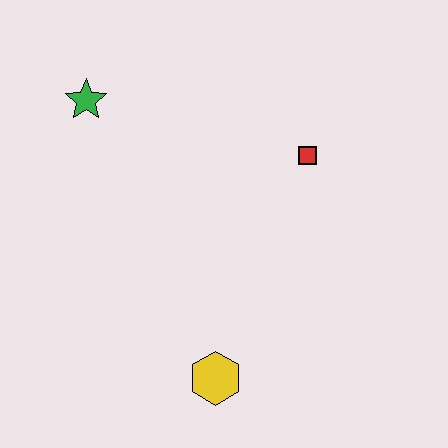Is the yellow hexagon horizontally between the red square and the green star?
Yes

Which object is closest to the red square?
The green star is closest to the red square.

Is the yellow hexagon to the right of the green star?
Yes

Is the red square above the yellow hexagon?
Yes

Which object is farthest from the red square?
The yellow hexagon is farthest from the red square.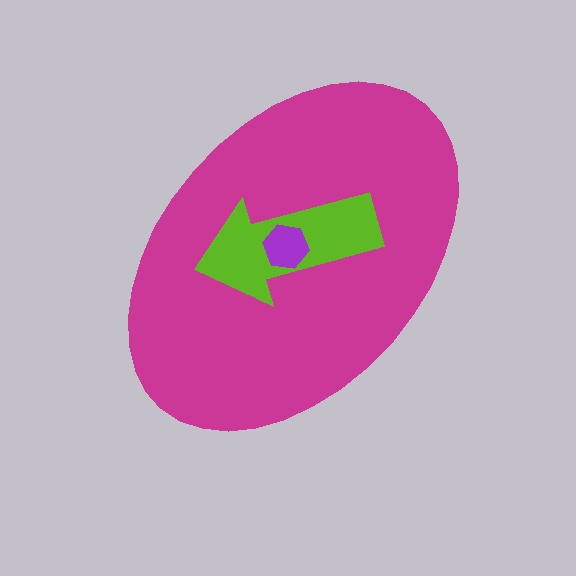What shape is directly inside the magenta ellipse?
The lime arrow.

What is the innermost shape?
The purple hexagon.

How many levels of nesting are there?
3.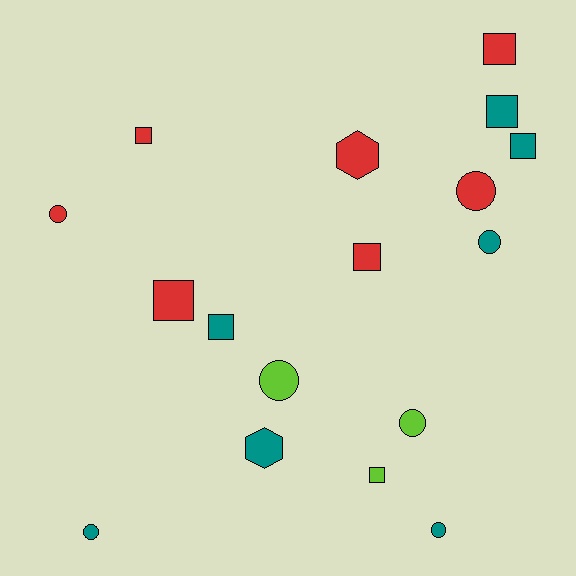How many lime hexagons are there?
There are no lime hexagons.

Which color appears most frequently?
Teal, with 7 objects.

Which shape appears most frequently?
Square, with 8 objects.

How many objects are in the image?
There are 17 objects.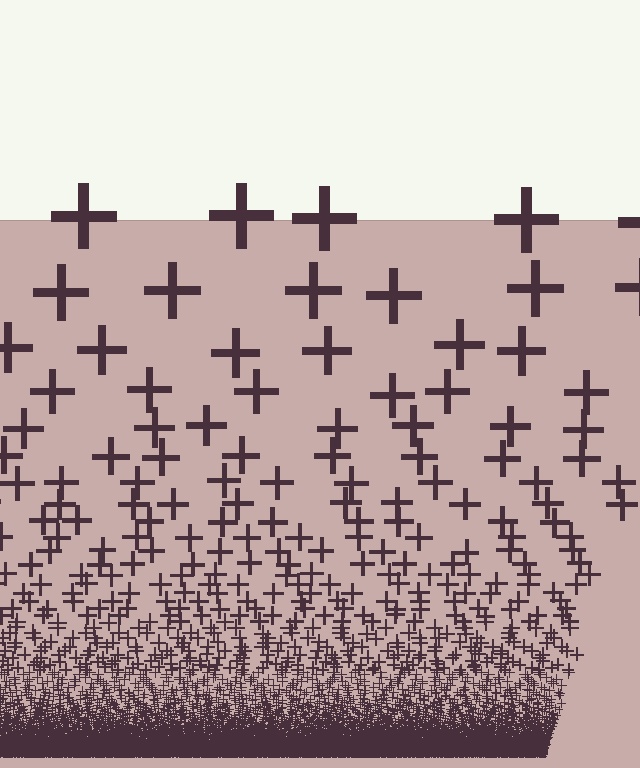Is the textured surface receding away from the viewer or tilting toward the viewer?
The surface appears to tilt toward the viewer. Texture elements get larger and sparser toward the top.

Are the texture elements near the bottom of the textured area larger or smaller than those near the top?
Smaller. The gradient is inverted — elements near the bottom are smaller and denser.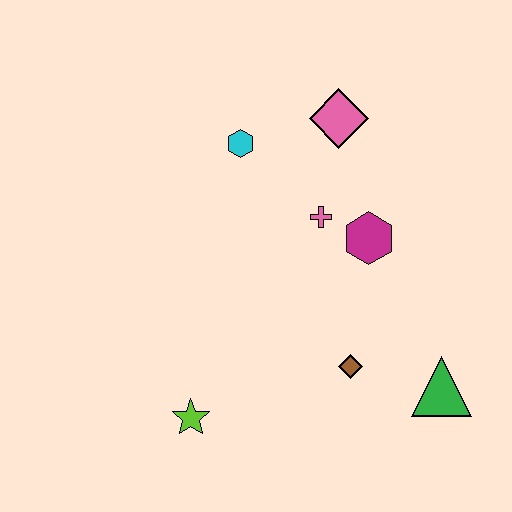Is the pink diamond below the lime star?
No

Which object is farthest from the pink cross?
The lime star is farthest from the pink cross.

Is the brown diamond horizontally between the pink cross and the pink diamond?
No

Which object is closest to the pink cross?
The magenta hexagon is closest to the pink cross.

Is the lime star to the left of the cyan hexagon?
Yes